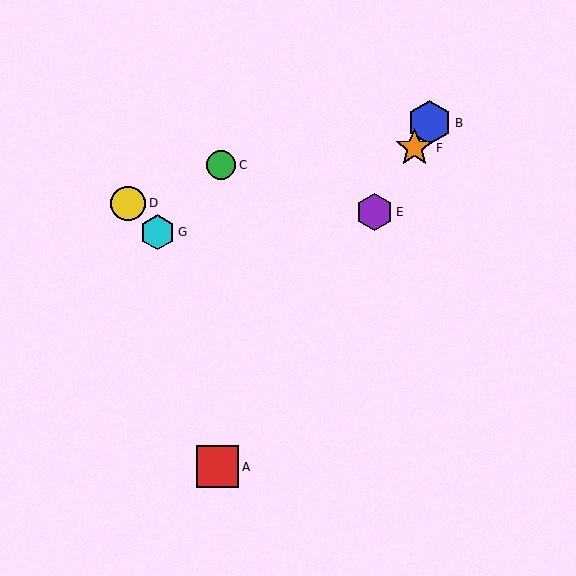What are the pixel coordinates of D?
Object D is at (128, 203).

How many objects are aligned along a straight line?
4 objects (A, B, E, F) are aligned along a straight line.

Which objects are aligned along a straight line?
Objects A, B, E, F are aligned along a straight line.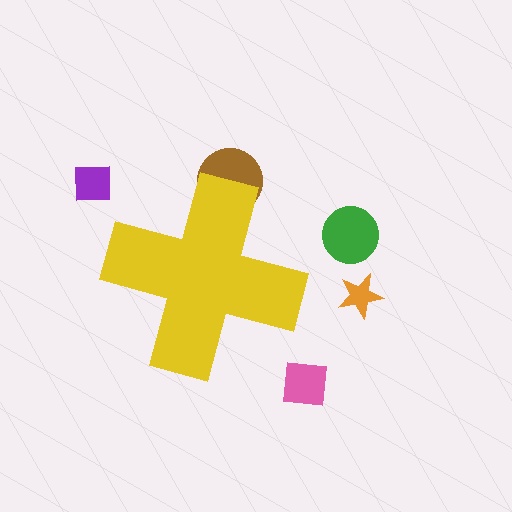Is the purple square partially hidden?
No, the purple square is fully visible.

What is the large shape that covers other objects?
A yellow cross.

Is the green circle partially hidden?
No, the green circle is fully visible.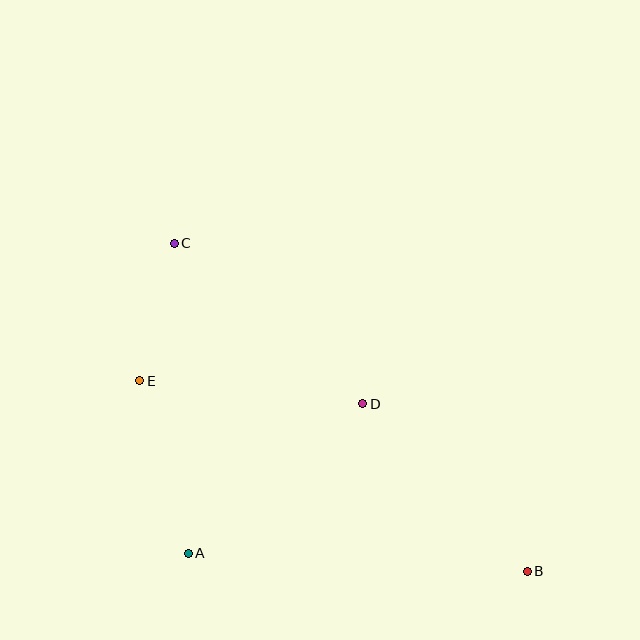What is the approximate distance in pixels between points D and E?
The distance between D and E is approximately 224 pixels.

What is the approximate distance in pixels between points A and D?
The distance between A and D is approximately 230 pixels.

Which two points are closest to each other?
Points C and E are closest to each other.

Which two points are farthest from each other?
Points B and C are farthest from each other.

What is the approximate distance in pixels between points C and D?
The distance between C and D is approximately 248 pixels.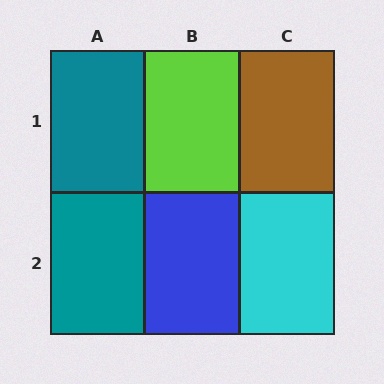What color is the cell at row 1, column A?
Teal.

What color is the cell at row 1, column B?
Lime.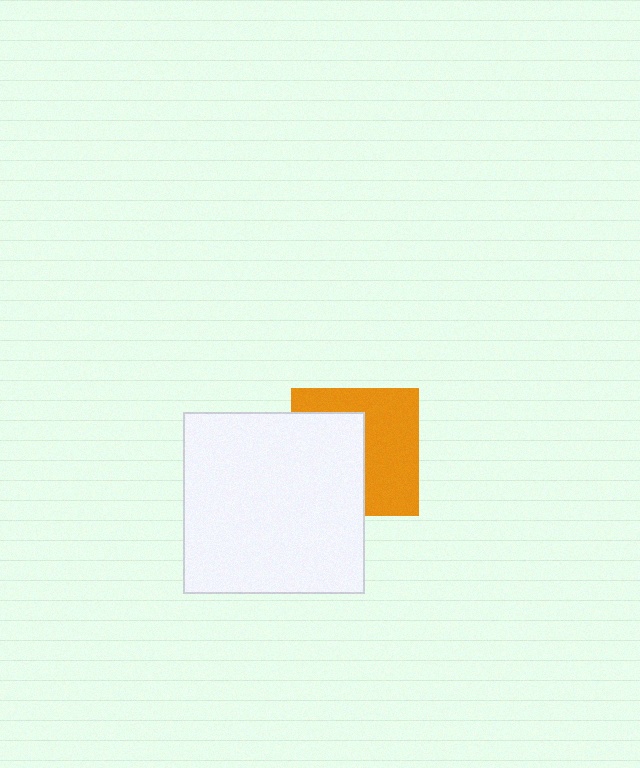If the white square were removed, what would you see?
You would see the complete orange square.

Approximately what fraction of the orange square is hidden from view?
Roughly 47% of the orange square is hidden behind the white square.